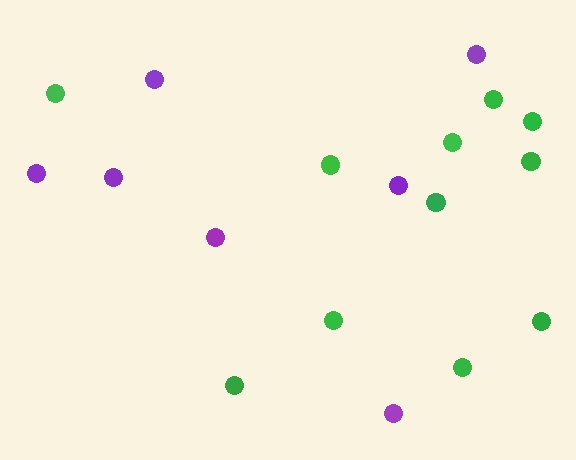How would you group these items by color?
There are 2 groups: one group of green circles (11) and one group of purple circles (7).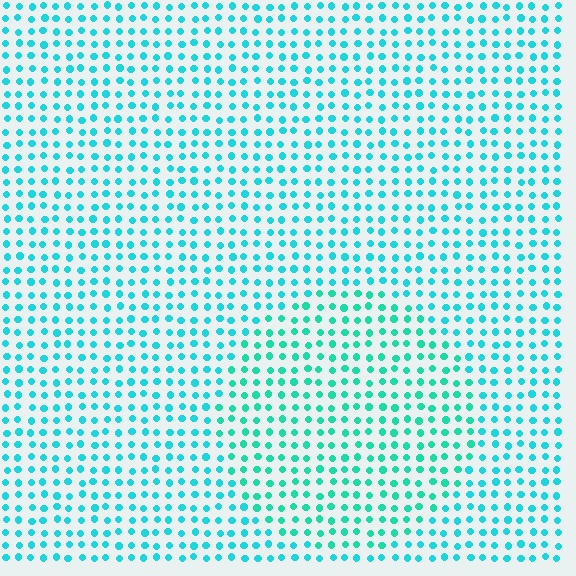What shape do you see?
I see a circle.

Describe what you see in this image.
The image is filled with small cyan elements in a uniform arrangement. A circle-shaped region is visible where the elements are tinted to a slightly different hue, forming a subtle color boundary.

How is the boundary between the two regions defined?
The boundary is defined purely by a slight shift in hue (about 18 degrees). Spacing, size, and orientation are identical on both sides.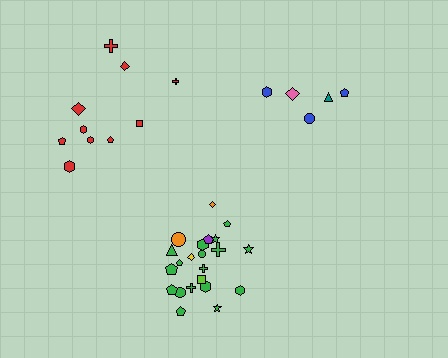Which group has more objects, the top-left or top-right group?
The top-left group.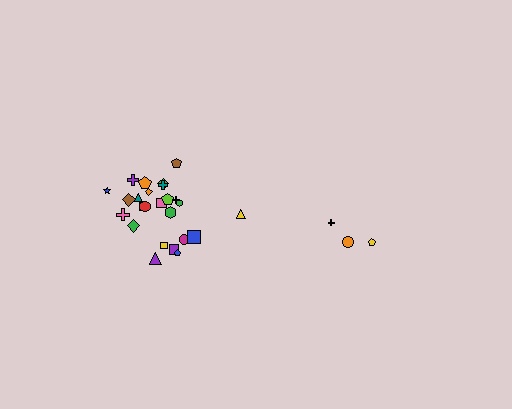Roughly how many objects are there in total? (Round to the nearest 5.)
Roughly 30 objects in total.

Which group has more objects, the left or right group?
The left group.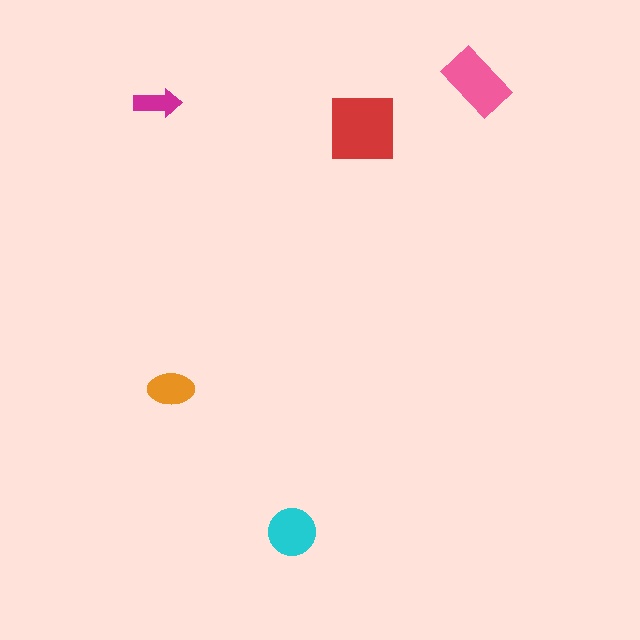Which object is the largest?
The red square.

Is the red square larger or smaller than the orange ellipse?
Larger.